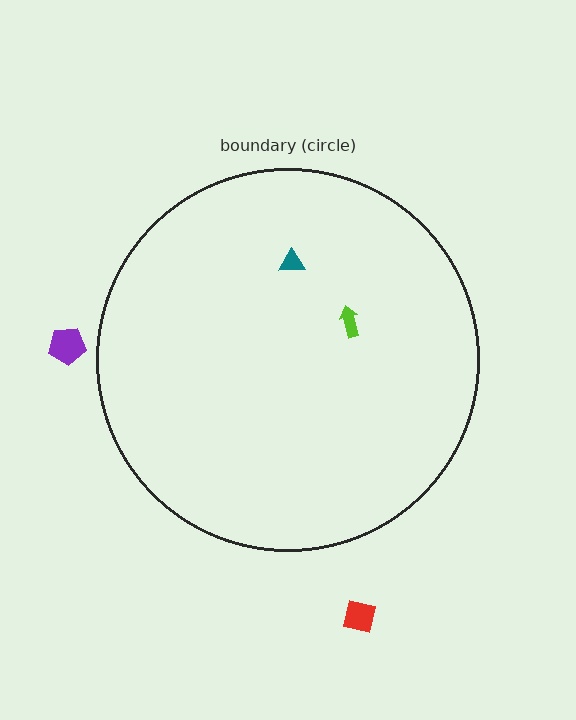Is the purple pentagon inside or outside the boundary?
Outside.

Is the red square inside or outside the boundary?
Outside.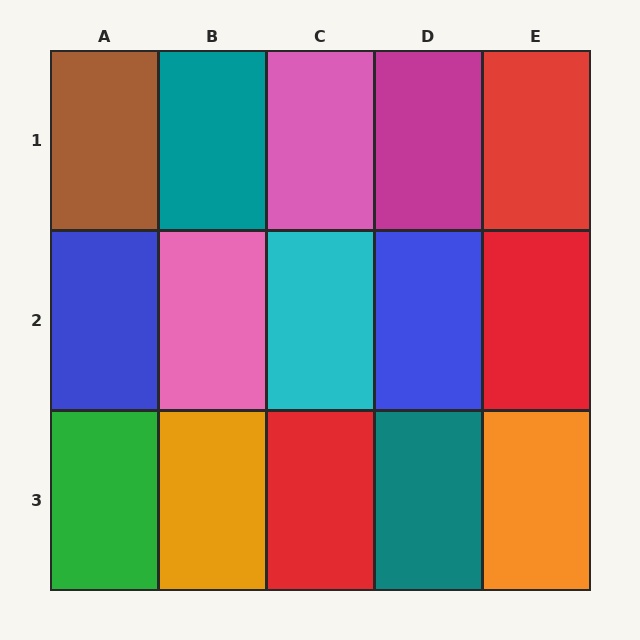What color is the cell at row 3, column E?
Orange.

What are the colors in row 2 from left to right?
Blue, pink, cyan, blue, red.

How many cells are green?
1 cell is green.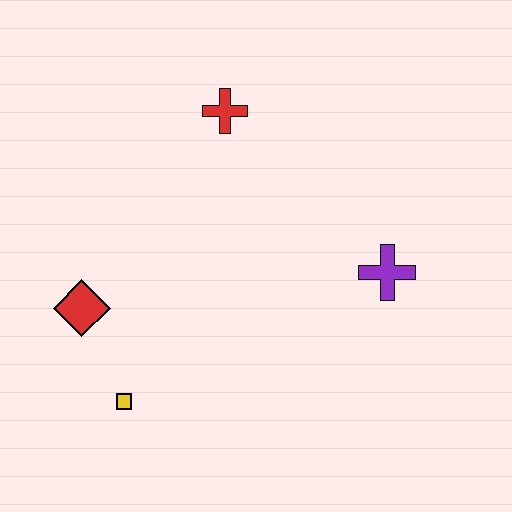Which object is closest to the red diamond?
The yellow square is closest to the red diamond.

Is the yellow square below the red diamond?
Yes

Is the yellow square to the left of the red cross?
Yes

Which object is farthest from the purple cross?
The red diamond is farthest from the purple cross.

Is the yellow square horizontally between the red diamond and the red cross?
Yes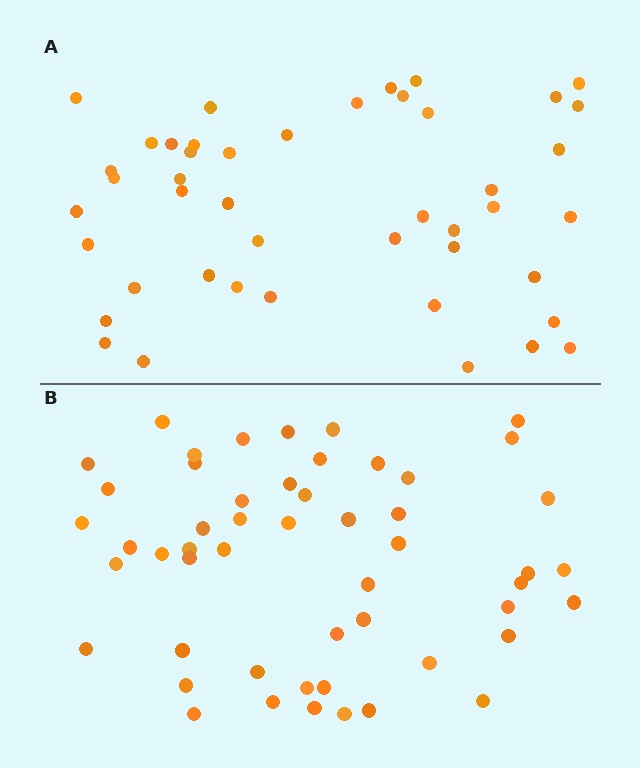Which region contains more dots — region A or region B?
Region B (the bottom region) has more dots.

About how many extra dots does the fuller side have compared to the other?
Region B has roughly 8 or so more dots than region A.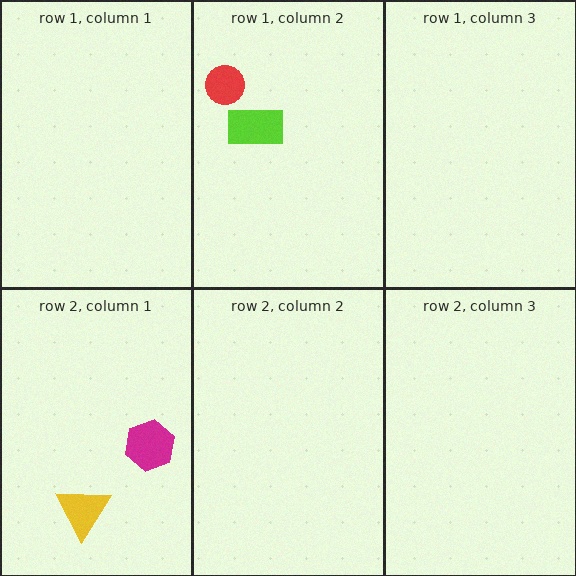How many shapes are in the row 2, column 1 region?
2.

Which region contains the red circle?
The row 1, column 2 region.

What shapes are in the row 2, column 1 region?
The magenta hexagon, the yellow triangle.